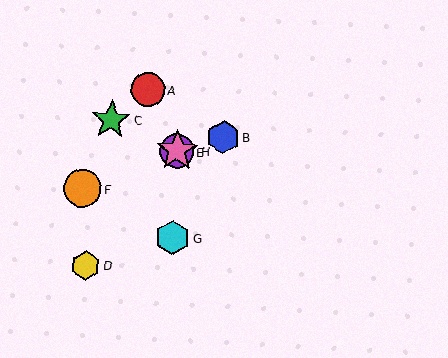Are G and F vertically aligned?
No, G is at x≈173 and F is at x≈82.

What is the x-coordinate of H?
Object H is at x≈177.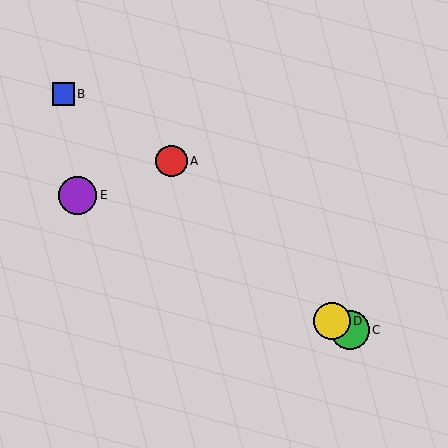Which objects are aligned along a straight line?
Objects C, D, E are aligned along a straight line.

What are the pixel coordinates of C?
Object C is at (350, 330).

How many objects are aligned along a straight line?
3 objects (C, D, E) are aligned along a straight line.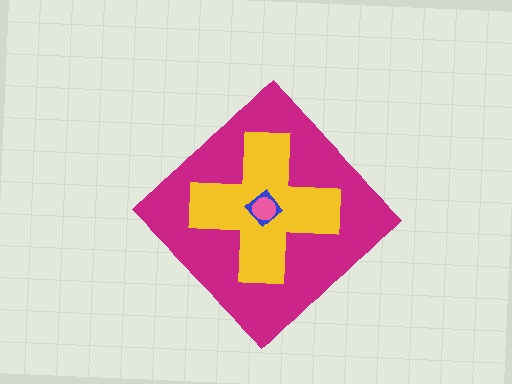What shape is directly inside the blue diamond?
The pink circle.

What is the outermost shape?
The magenta diamond.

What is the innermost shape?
The pink circle.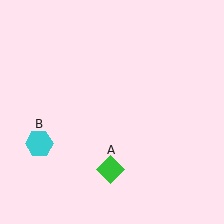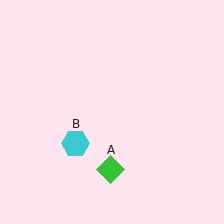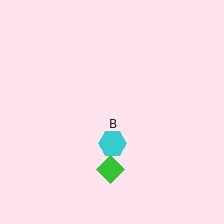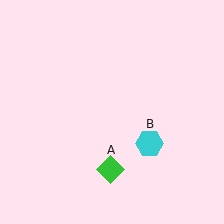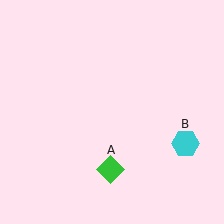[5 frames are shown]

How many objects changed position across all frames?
1 object changed position: cyan hexagon (object B).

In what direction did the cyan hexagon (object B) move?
The cyan hexagon (object B) moved right.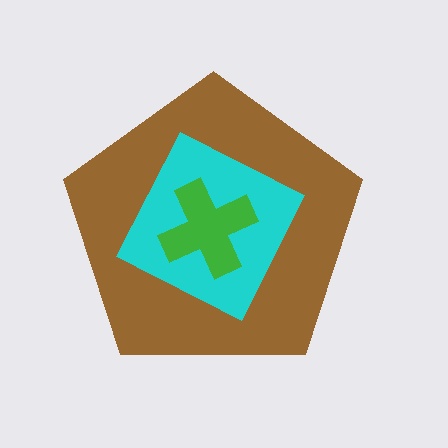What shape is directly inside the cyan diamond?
The green cross.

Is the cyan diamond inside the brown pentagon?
Yes.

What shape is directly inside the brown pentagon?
The cyan diamond.